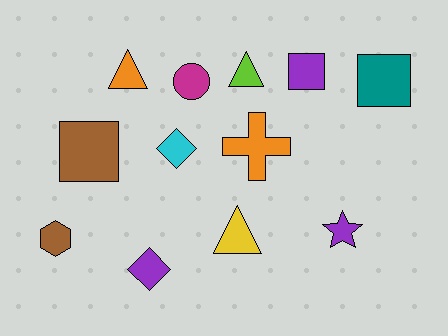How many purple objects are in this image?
There are 3 purple objects.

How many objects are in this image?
There are 12 objects.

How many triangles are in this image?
There are 3 triangles.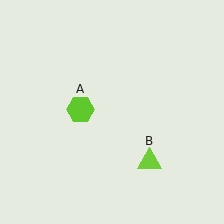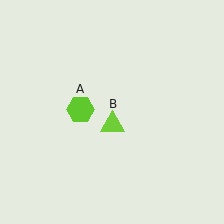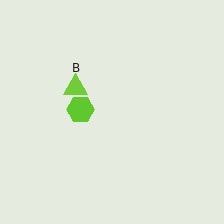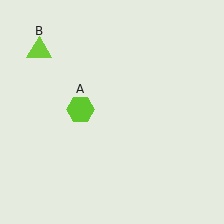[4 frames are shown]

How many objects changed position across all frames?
1 object changed position: lime triangle (object B).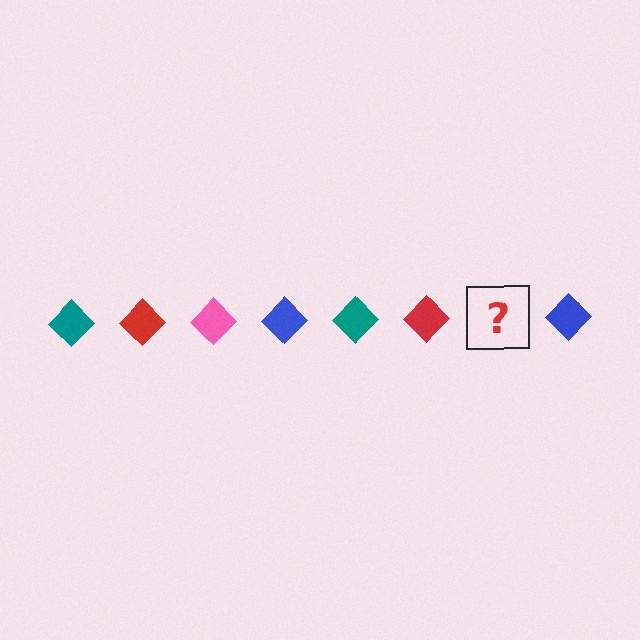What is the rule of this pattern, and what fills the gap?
The rule is that the pattern cycles through teal, red, pink, blue diamonds. The gap should be filled with a pink diamond.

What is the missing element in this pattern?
The missing element is a pink diamond.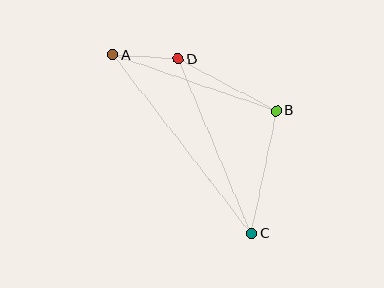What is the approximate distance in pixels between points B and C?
The distance between B and C is approximately 125 pixels.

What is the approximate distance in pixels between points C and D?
The distance between C and D is approximately 189 pixels.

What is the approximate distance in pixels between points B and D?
The distance between B and D is approximately 111 pixels.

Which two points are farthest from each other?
Points A and C are farthest from each other.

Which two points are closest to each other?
Points A and D are closest to each other.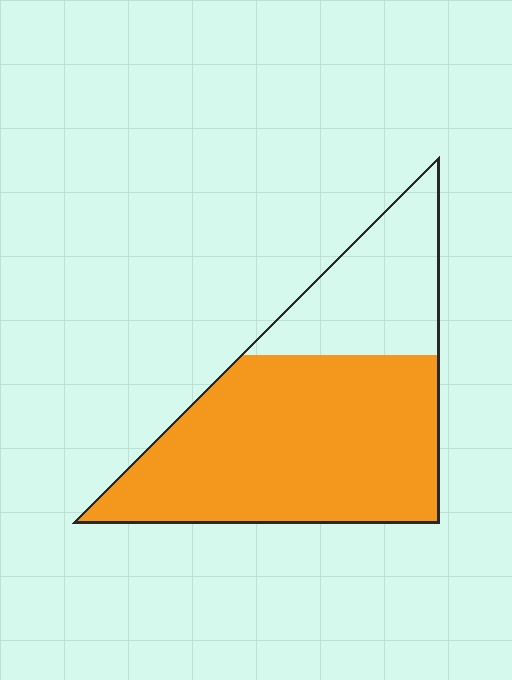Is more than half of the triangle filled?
Yes.